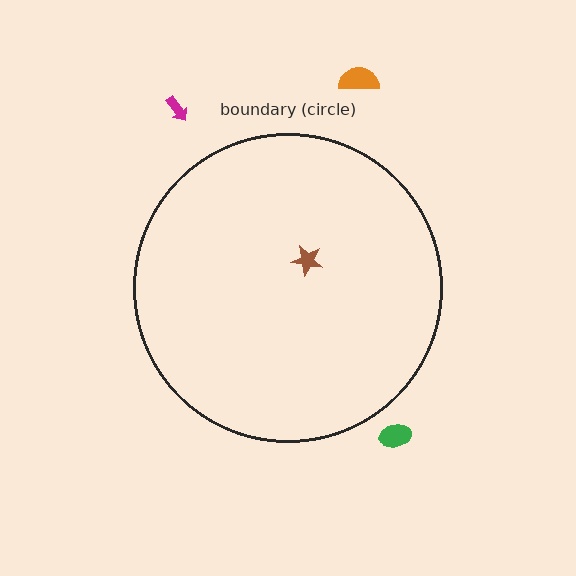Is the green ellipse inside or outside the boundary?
Outside.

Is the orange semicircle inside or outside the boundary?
Outside.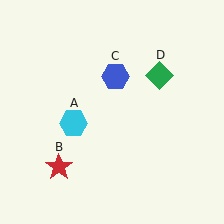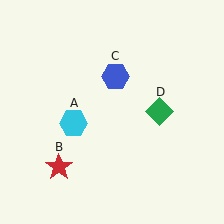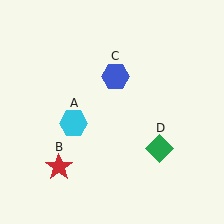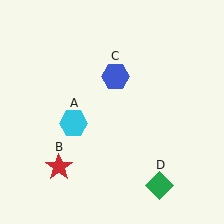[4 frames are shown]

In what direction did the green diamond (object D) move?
The green diamond (object D) moved down.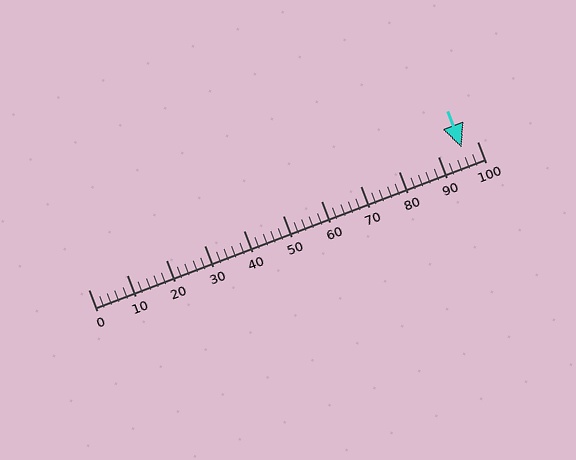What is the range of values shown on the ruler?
The ruler shows values from 0 to 100.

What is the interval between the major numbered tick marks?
The major tick marks are spaced 10 units apart.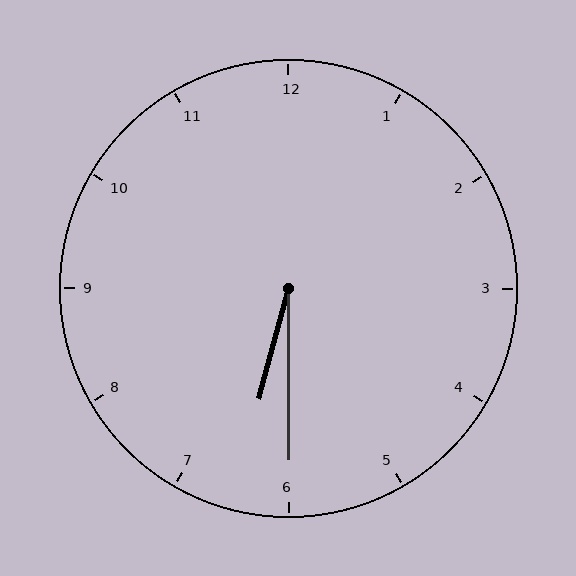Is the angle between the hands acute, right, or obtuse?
It is acute.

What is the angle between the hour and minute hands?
Approximately 15 degrees.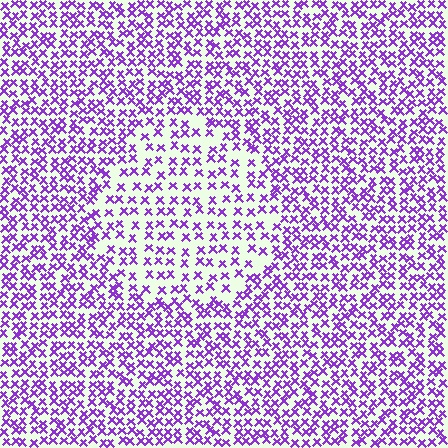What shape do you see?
I see a circle.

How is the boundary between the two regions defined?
The boundary is defined by a change in element density (approximately 1.7x ratio). All elements are the same color, size, and shape.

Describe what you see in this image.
The image contains small purple elements arranged at two different densities. A circle-shaped region is visible where the elements are less densely packed than the surrounding area.